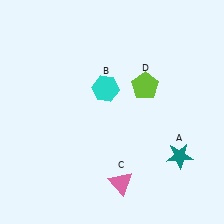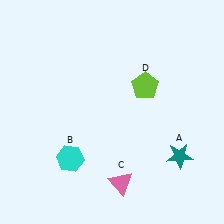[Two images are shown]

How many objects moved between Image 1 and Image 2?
1 object moved between the two images.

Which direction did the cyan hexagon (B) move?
The cyan hexagon (B) moved down.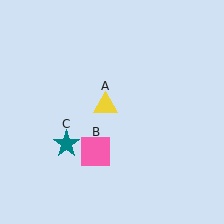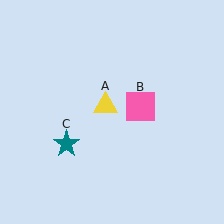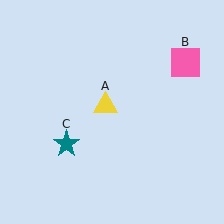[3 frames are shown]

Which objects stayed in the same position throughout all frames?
Yellow triangle (object A) and teal star (object C) remained stationary.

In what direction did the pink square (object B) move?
The pink square (object B) moved up and to the right.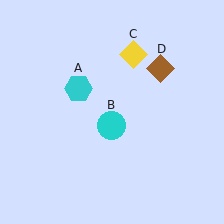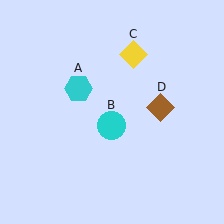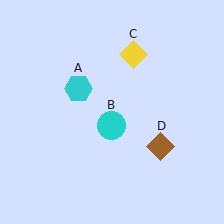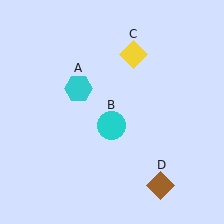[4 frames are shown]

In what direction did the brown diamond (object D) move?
The brown diamond (object D) moved down.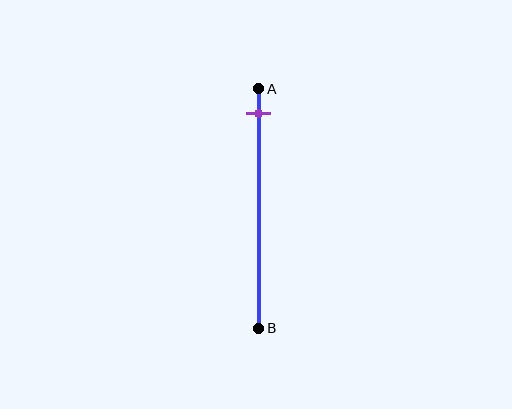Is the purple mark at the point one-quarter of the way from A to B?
No, the mark is at about 10% from A, not at the 25% one-quarter point.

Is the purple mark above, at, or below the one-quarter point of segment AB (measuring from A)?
The purple mark is above the one-quarter point of segment AB.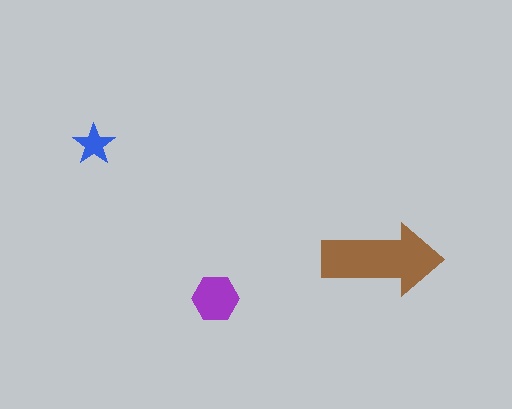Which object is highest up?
The blue star is topmost.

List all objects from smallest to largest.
The blue star, the purple hexagon, the brown arrow.